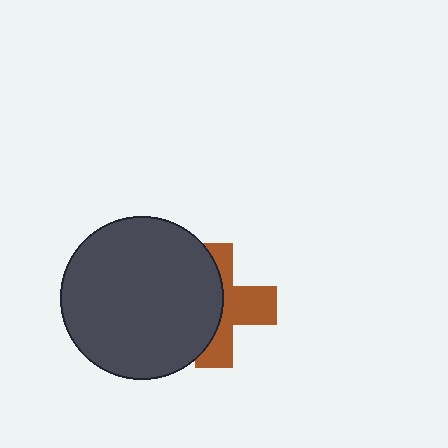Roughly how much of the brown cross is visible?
About half of it is visible (roughly 49%).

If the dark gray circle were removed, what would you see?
You would see the complete brown cross.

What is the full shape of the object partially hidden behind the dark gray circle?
The partially hidden object is a brown cross.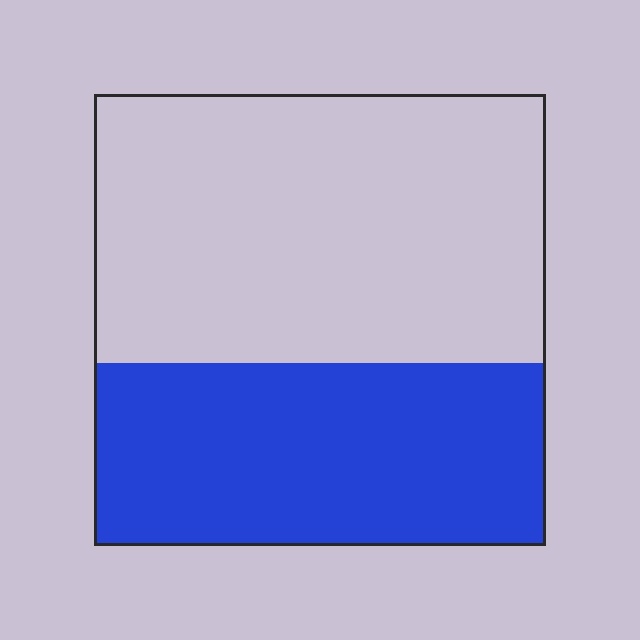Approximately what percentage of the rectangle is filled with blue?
Approximately 40%.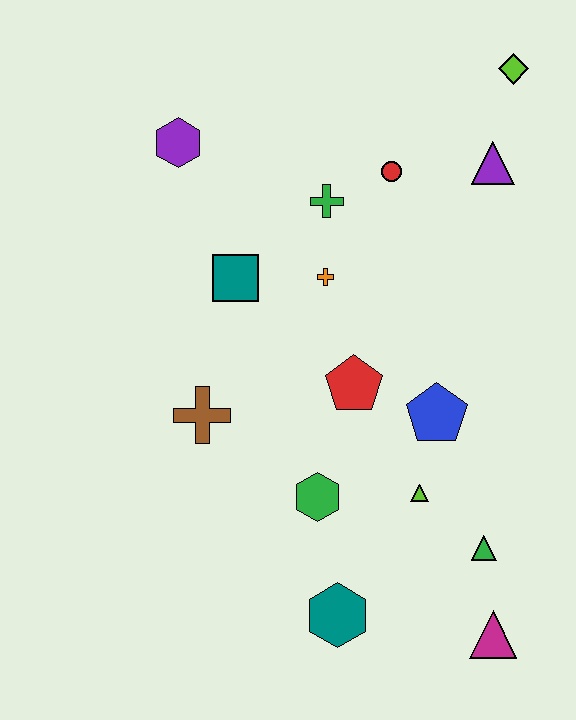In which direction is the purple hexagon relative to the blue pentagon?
The purple hexagon is above the blue pentagon.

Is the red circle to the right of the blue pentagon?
No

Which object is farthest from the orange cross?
The magenta triangle is farthest from the orange cross.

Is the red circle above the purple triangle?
No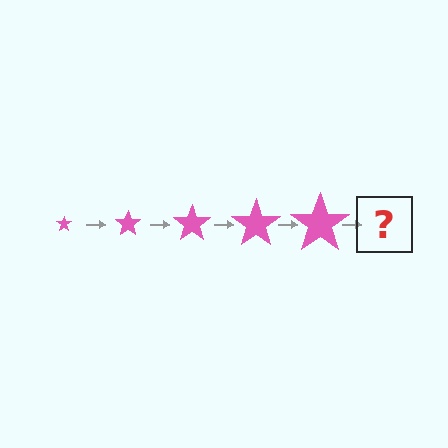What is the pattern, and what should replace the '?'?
The pattern is that the star gets progressively larger each step. The '?' should be a pink star, larger than the previous one.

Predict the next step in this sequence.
The next step is a pink star, larger than the previous one.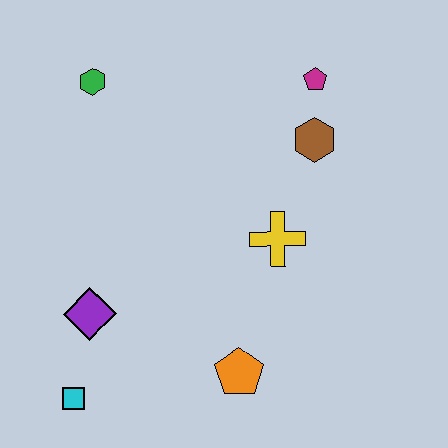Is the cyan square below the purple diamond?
Yes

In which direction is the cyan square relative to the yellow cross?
The cyan square is to the left of the yellow cross.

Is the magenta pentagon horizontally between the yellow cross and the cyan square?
No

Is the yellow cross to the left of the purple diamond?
No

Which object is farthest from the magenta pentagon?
The cyan square is farthest from the magenta pentagon.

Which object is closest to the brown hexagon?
The magenta pentagon is closest to the brown hexagon.